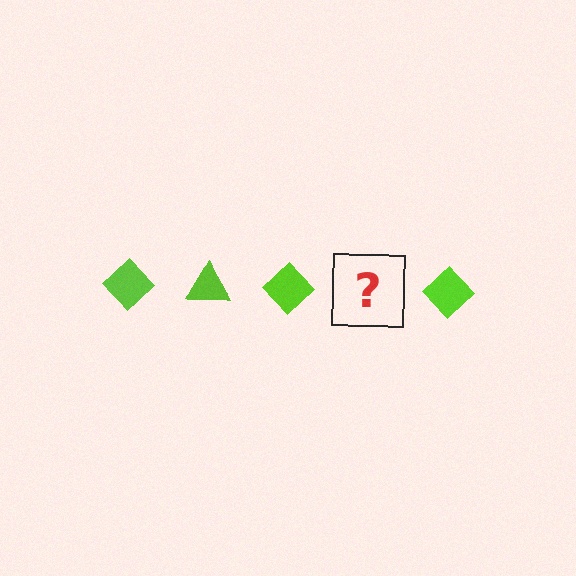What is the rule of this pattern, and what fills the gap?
The rule is that the pattern cycles through diamond, triangle shapes in lime. The gap should be filled with a lime triangle.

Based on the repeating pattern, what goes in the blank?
The blank should be a lime triangle.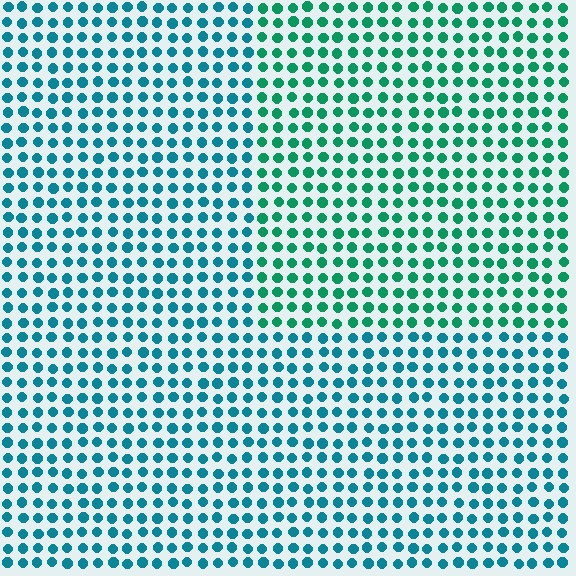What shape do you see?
I see a rectangle.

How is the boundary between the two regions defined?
The boundary is defined purely by a slight shift in hue (about 32 degrees). Spacing, size, and orientation are identical on both sides.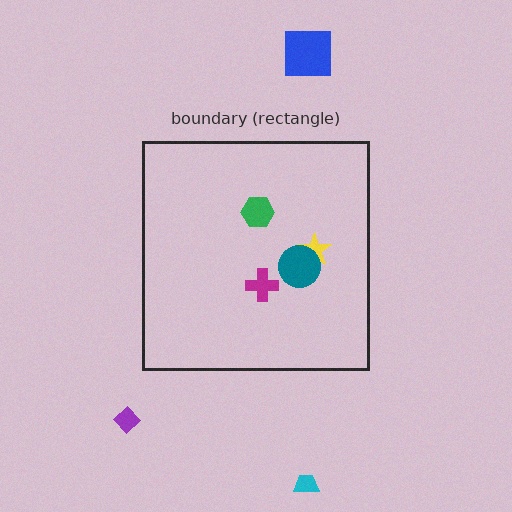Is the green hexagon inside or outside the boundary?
Inside.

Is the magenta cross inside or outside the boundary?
Inside.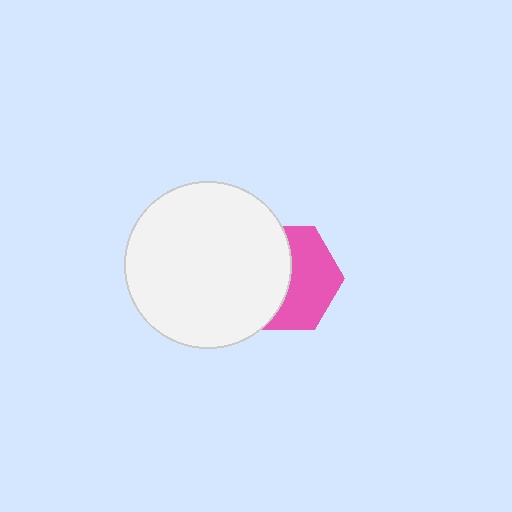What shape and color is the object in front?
The object in front is a white circle.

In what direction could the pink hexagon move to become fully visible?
The pink hexagon could move right. That would shift it out from behind the white circle entirely.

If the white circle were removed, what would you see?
You would see the complete pink hexagon.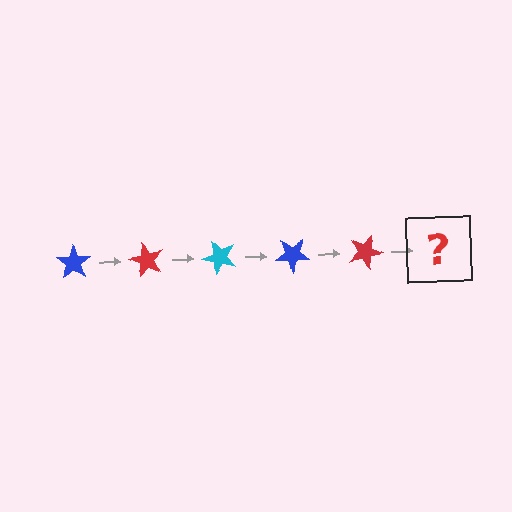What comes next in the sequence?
The next element should be a cyan star, rotated 300 degrees from the start.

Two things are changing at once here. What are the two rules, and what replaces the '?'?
The two rules are that it rotates 60 degrees each step and the color cycles through blue, red, and cyan. The '?' should be a cyan star, rotated 300 degrees from the start.